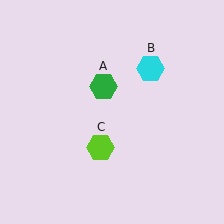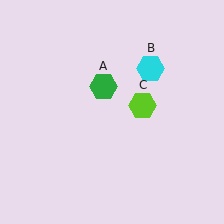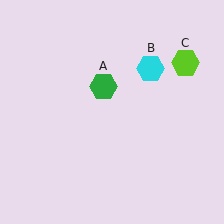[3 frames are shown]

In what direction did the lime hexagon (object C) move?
The lime hexagon (object C) moved up and to the right.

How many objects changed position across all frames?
1 object changed position: lime hexagon (object C).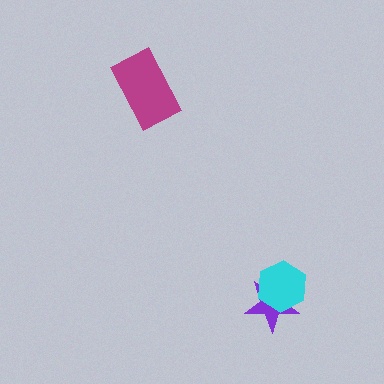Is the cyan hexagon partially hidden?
No, no other shape covers it.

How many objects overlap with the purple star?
1 object overlaps with the purple star.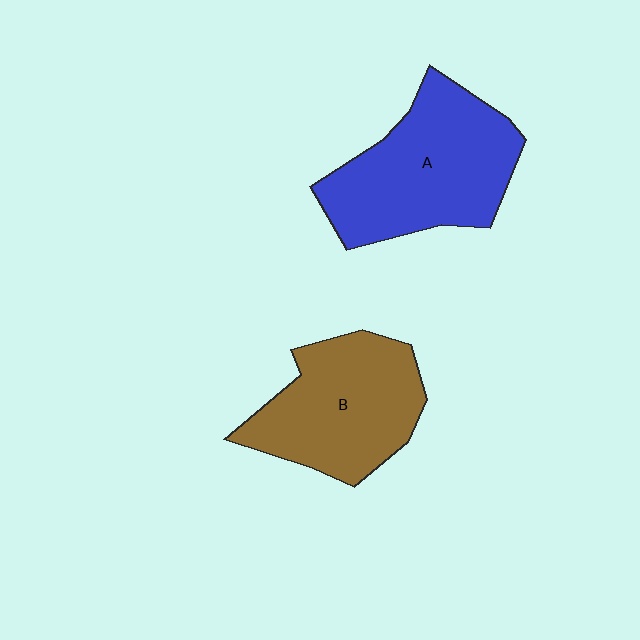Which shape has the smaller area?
Shape B (brown).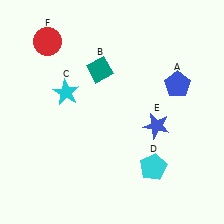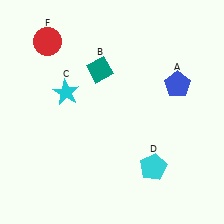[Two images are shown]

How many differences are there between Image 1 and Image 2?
There is 1 difference between the two images.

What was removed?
The blue star (E) was removed in Image 2.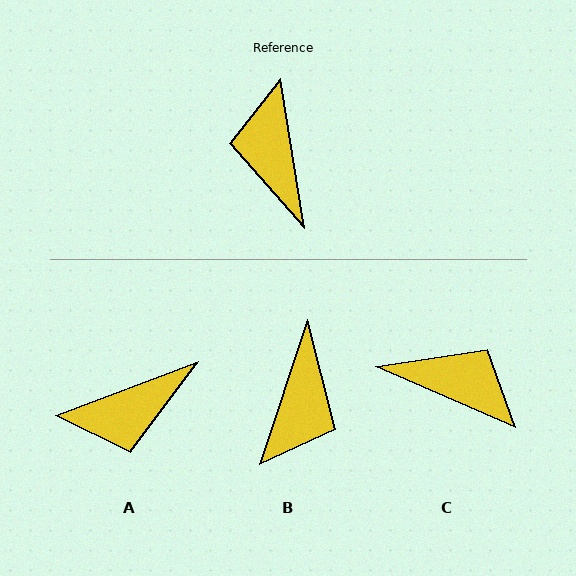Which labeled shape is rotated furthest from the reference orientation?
B, about 153 degrees away.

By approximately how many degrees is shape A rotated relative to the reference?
Approximately 102 degrees counter-clockwise.